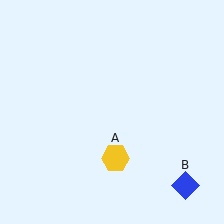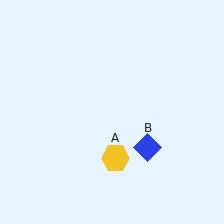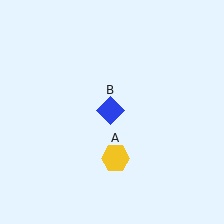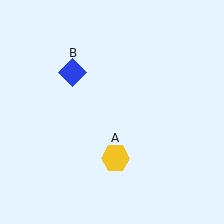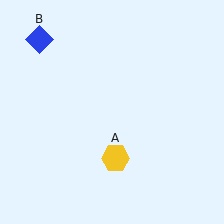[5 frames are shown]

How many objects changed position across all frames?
1 object changed position: blue diamond (object B).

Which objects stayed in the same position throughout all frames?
Yellow hexagon (object A) remained stationary.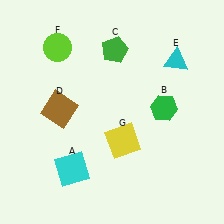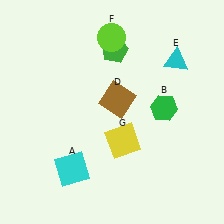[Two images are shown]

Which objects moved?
The objects that moved are: the brown square (D), the lime circle (F).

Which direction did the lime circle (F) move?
The lime circle (F) moved right.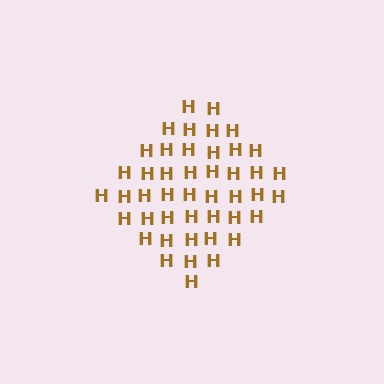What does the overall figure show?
The overall figure shows a diamond.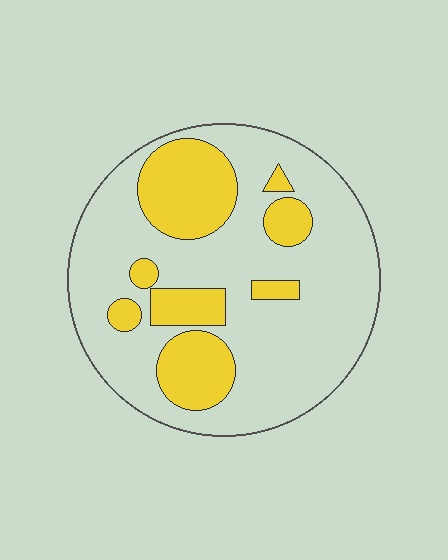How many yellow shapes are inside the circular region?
8.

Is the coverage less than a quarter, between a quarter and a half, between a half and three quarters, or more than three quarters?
Between a quarter and a half.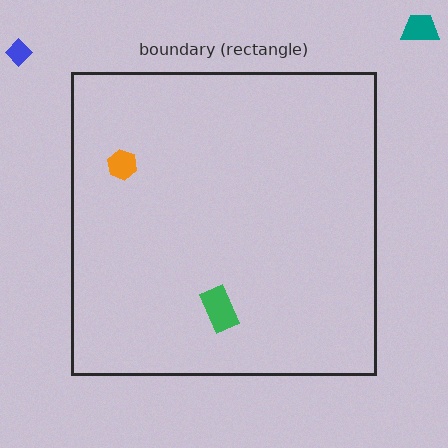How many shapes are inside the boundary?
2 inside, 2 outside.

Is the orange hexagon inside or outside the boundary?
Inside.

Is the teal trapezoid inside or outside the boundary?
Outside.